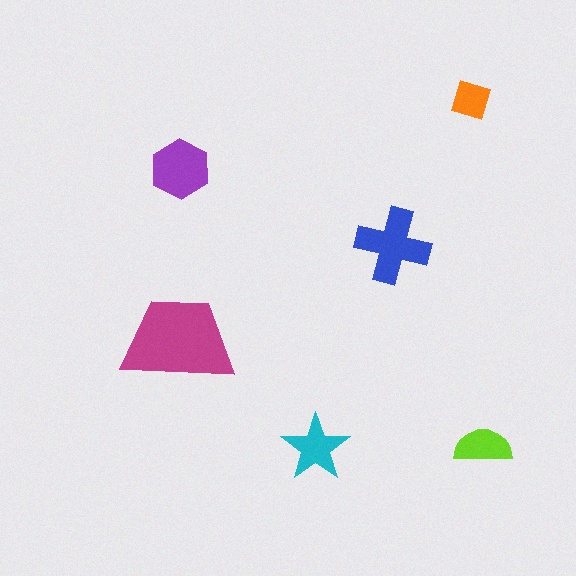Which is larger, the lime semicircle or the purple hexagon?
The purple hexagon.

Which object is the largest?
The magenta trapezoid.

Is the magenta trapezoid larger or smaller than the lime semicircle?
Larger.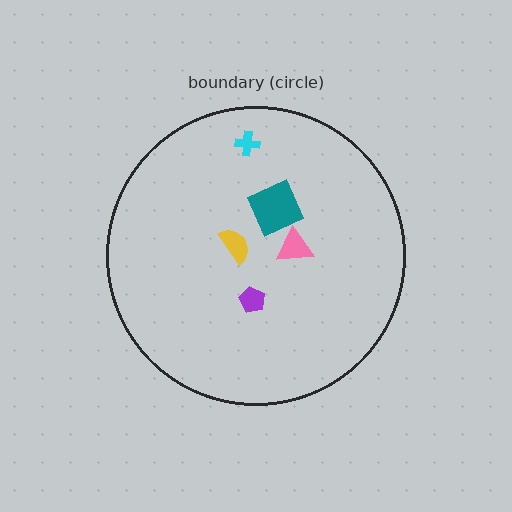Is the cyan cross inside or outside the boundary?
Inside.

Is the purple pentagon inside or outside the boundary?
Inside.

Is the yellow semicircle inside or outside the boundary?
Inside.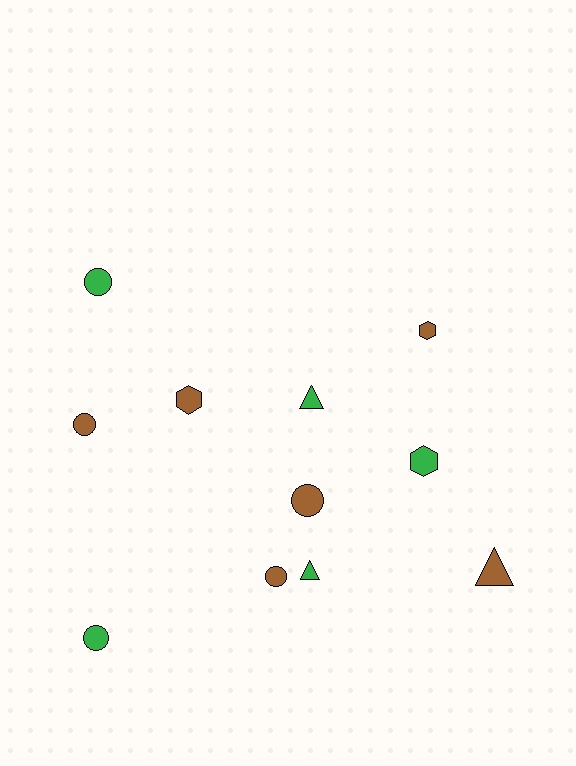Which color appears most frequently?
Brown, with 6 objects.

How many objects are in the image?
There are 11 objects.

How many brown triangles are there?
There is 1 brown triangle.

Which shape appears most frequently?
Circle, with 5 objects.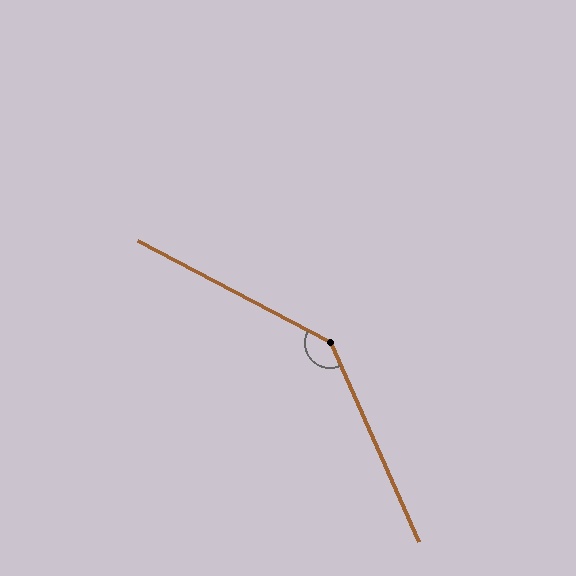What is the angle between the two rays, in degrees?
Approximately 142 degrees.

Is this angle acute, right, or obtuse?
It is obtuse.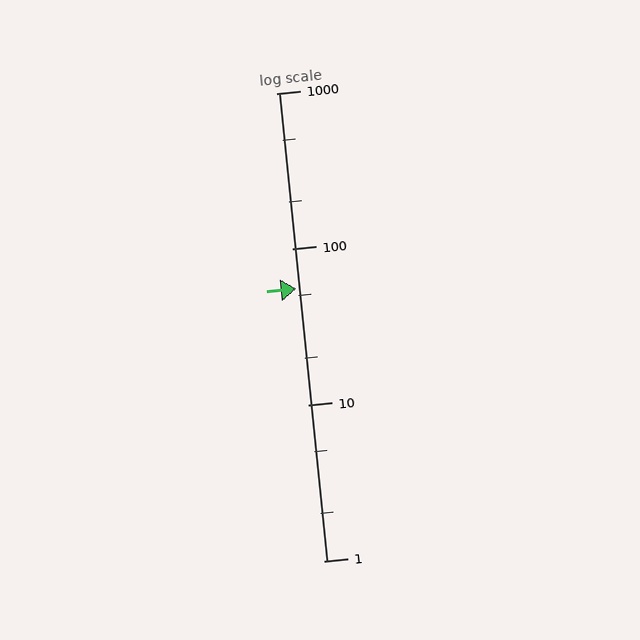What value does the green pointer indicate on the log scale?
The pointer indicates approximately 56.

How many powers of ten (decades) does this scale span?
The scale spans 3 decades, from 1 to 1000.